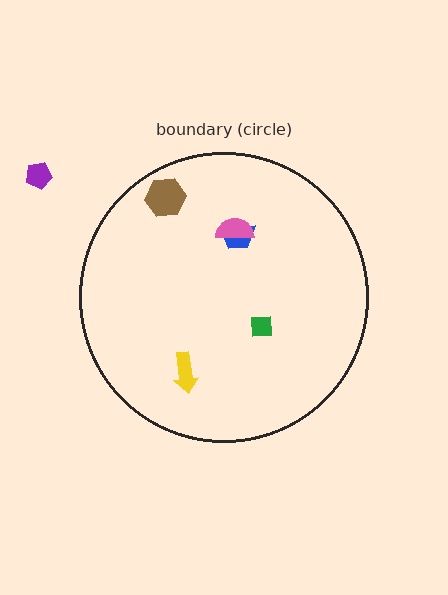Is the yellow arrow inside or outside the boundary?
Inside.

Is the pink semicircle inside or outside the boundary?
Inside.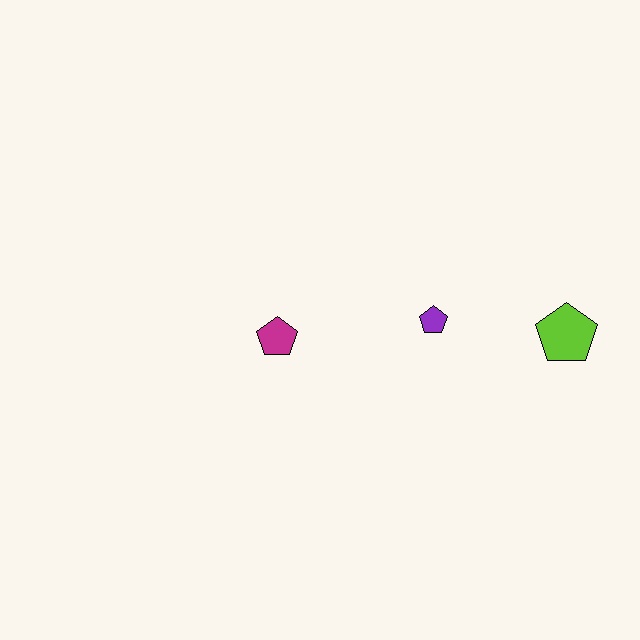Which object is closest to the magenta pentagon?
The purple pentagon is closest to the magenta pentagon.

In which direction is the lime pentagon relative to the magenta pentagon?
The lime pentagon is to the right of the magenta pentagon.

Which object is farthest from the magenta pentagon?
The lime pentagon is farthest from the magenta pentagon.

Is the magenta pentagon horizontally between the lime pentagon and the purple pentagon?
No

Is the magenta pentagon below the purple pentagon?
Yes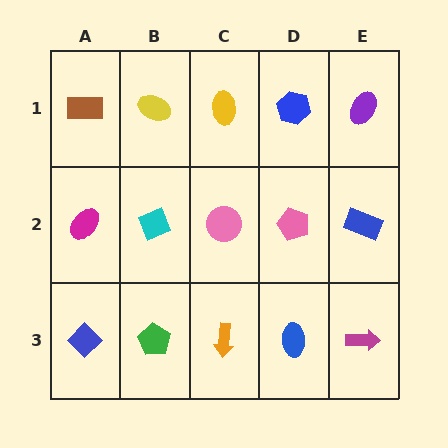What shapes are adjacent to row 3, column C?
A pink circle (row 2, column C), a green pentagon (row 3, column B), a blue ellipse (row 3, column D).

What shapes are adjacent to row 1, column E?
A blue rectangle (row 2, column E), a blue hexagon (row 1, column D).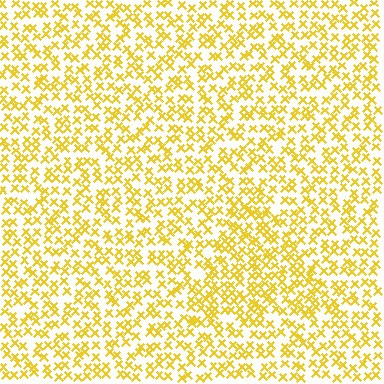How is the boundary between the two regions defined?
The boundary is defined by a change in element density (approximately 1.5x ratio). All elements are the same color, size, and shape.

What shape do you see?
I see a triangle.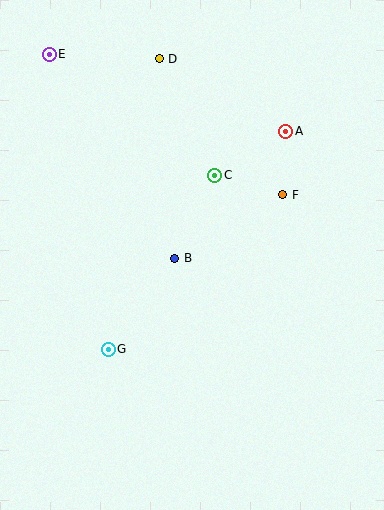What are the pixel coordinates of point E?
Point E is at (49, 54).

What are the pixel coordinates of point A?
Point A is at (286, 131).